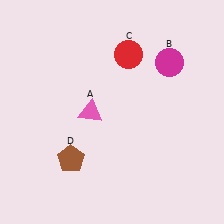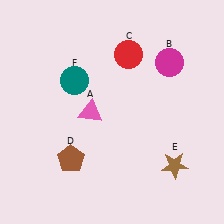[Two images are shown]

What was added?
A brown star (E), a teal circle (F) were added in Image 2.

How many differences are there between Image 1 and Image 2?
There are 2 differences between the two images.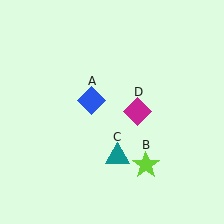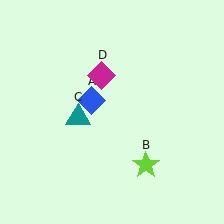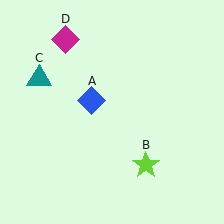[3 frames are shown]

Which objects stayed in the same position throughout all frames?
Blue diamond (object A) and lime star (object B) remained stationary.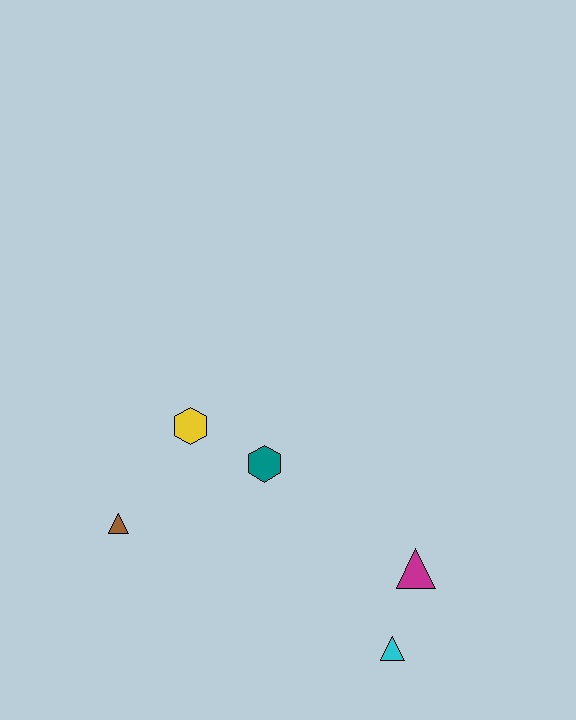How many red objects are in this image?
There are no red objects.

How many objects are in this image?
There are 5 objects.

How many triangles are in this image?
There are 3 triangles.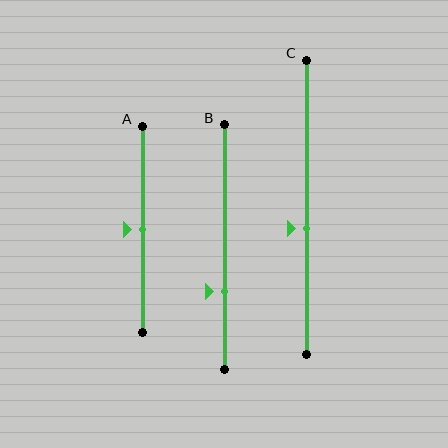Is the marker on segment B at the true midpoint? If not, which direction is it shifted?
No, the marker on segment B is shifted downward by about 18% of the segment length.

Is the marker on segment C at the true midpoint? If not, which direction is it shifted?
No, the marker on segment C is shifted downward by about 7% of the segment length.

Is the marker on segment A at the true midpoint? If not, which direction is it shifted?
Yes, the marker on segment A is at the true midpoint.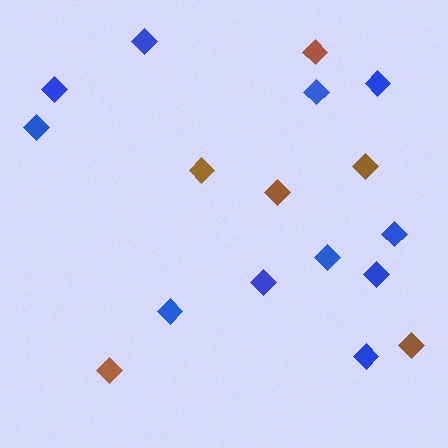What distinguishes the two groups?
There are 2 groups: one group of brown diamonds (6) and one group of blue diamonds (11).